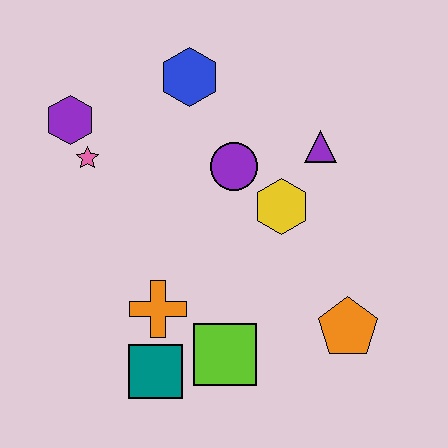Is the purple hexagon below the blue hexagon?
Yes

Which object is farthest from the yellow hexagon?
The purple hexagon is farthest from the yellow hexagon.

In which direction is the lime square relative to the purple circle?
The lime square is below the purple circle.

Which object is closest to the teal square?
The orange cross is closest to the teal square.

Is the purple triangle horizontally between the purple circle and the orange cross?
No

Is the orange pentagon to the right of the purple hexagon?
Yes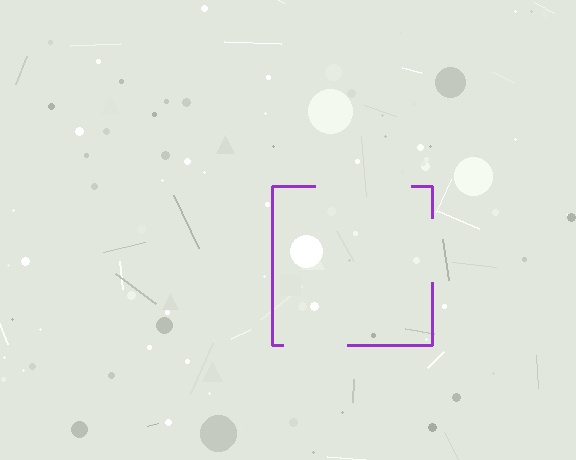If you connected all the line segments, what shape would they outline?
They would outline a square.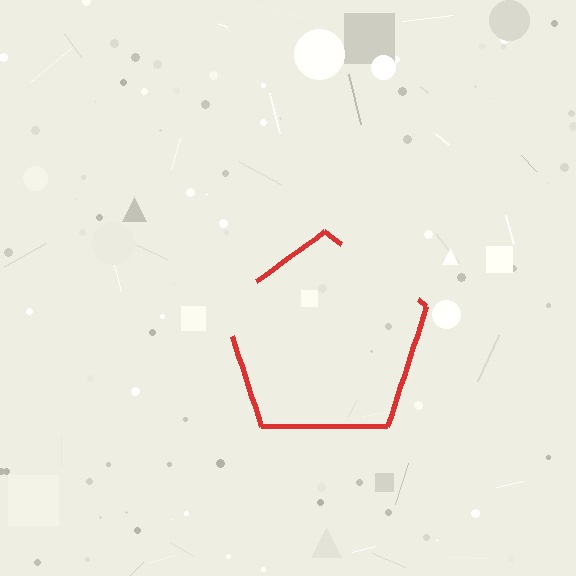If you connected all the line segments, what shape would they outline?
They would outline a pentagon.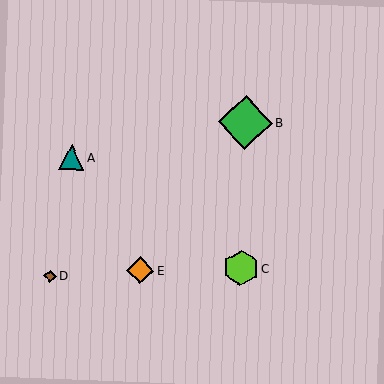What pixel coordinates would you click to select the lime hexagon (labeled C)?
Click at (241, 268) to select the lime hexagon C.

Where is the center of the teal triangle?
The center of the teal triangle is at (71, 158).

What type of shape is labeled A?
Shape A is a teal triangle.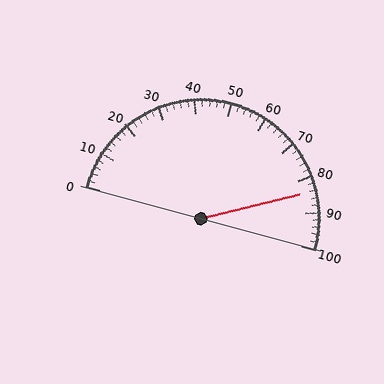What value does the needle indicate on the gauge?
The needle indicates approximately 84.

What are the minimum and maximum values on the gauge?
The gauge ranges from 0 to 100.